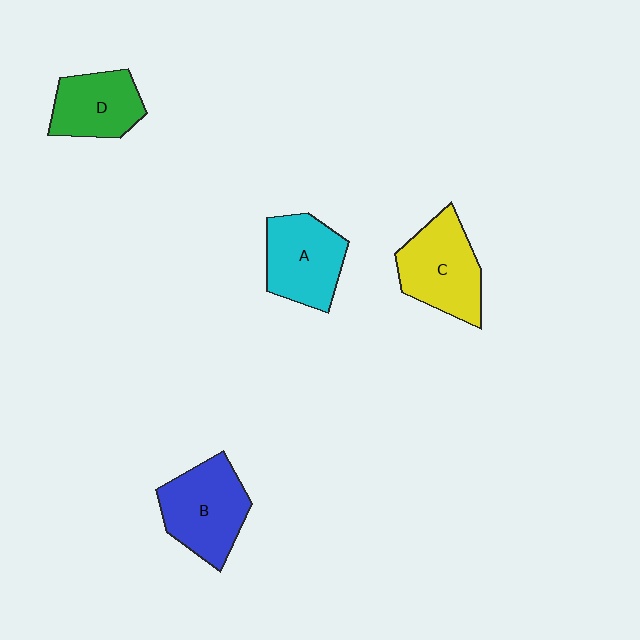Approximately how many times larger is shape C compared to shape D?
Approximately 1.3 times.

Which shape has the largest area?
Shape B (blue).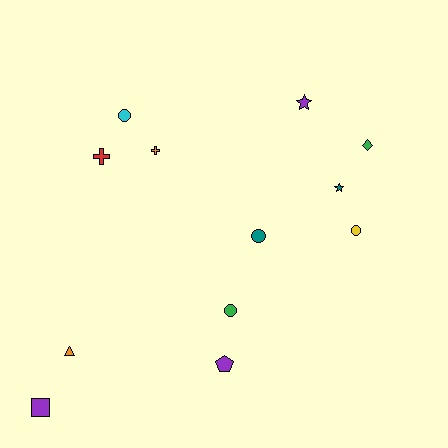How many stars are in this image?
There are 2 stars.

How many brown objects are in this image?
There are no brown objects.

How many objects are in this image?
There are 12 objects.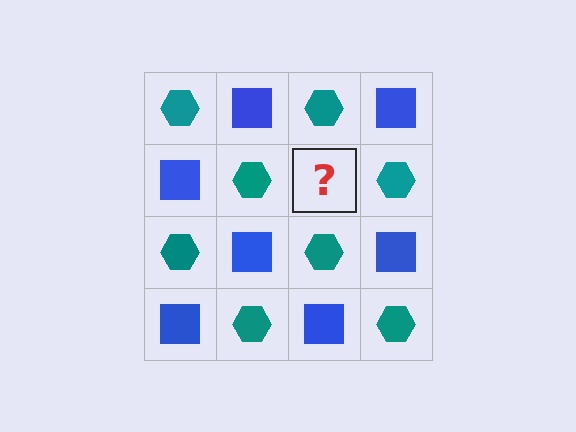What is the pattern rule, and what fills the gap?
The rule is that it alternates teal hexagon and blue square in a checkerboard pattern. The gap should be filled with a blue square.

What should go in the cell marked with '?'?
The missing cell should contain a blue square.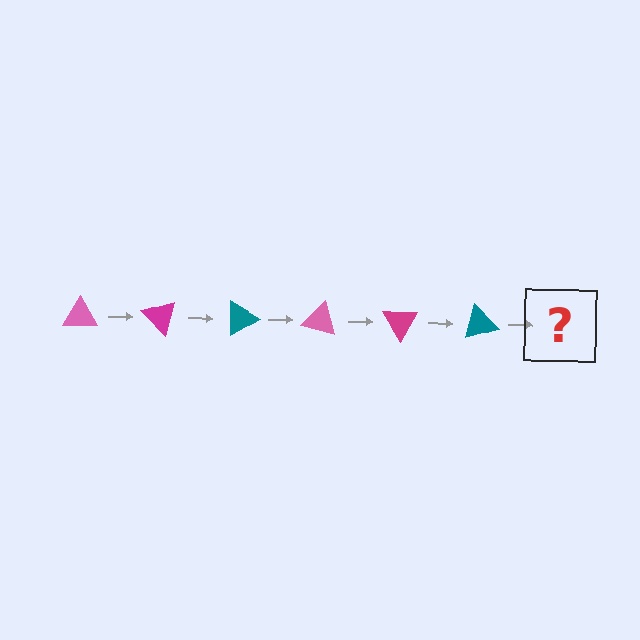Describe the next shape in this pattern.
It should be a pink triangle, rotated 270 degrees from the start.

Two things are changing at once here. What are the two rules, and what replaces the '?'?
The two rules are that it rotates 45 degrees each step and the color cycles through pink, magenta, and teal. The '?' should be a pink triangle, rotated 270 degrees from the start.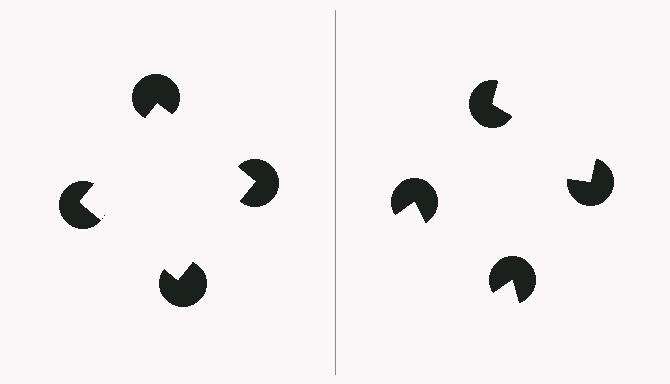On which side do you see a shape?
An illusory square appears on the left side. On the right side the wedge cuts are rotated, so no coherent shape forms.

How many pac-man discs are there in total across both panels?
8 — 4 on each side.